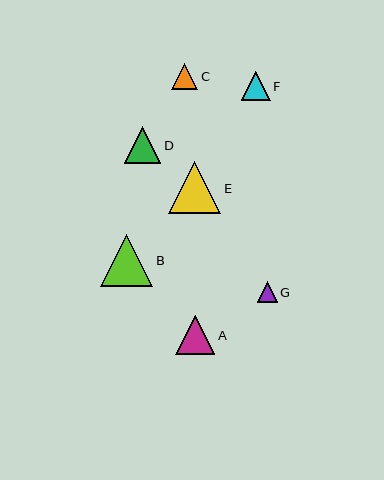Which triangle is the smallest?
Triangle G is the smallest with a size of approximately 20 pixels.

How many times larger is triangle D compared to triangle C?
Triangle D is approximately 1.4 times the size of triangle C.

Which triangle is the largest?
Triangle E is the largest with a size of approximately 52 pixels.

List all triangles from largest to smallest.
From largest to smallest: E, B, A, D, F, C, G.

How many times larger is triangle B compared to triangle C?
Triangle B is approximately 2.0 times the size of triangle C.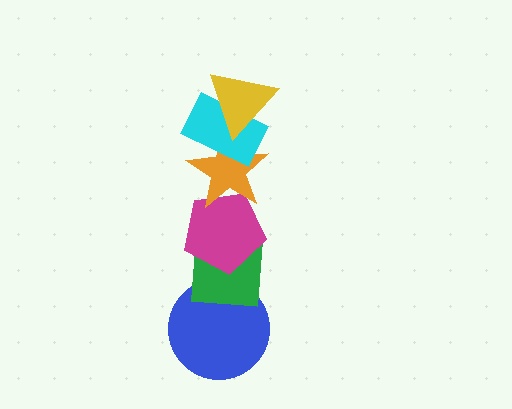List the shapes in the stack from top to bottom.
From top to bottom: the yellow triangle, the cyan rectangle, the orange star, the magenta pentagon, the green square, the blue circle.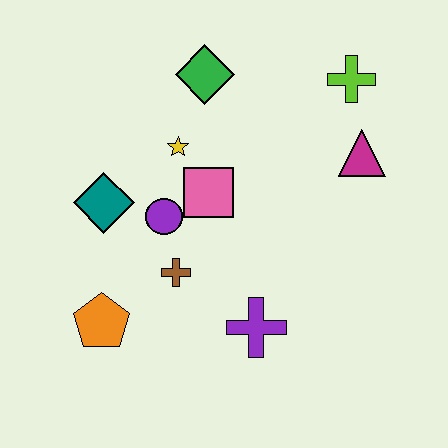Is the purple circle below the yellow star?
Yes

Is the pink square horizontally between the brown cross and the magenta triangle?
Yes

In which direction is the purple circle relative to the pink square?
The purple circle is to the left of the pink square.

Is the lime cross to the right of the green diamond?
Yes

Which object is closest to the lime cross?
The magenta triangle is closest to the lime cross.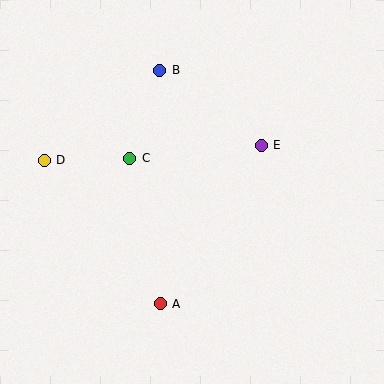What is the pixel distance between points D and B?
The distance between D and B is 146 pixels.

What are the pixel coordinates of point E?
Point E is at (261, 145).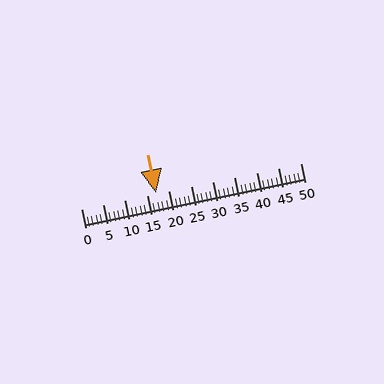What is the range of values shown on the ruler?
The ruler shows values from 0 to 50.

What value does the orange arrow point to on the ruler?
The orange arrow points to approximately 17.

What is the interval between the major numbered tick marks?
The major tick marks are spaced 5 units apart.